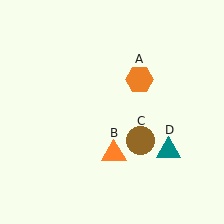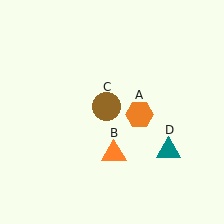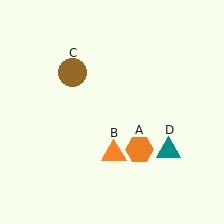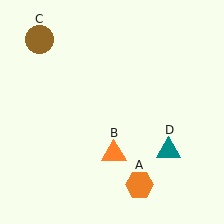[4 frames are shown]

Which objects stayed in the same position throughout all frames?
Orange triangle (object B) and teal triangle (object D) remained stationary.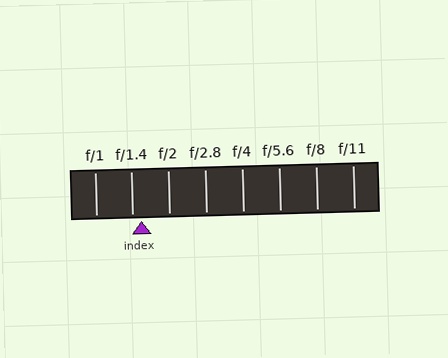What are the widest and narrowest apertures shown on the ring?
The widest aperture shown is f/1 and the narrowest is f/11.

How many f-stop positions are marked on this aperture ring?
There are 8 f-stop positions marked.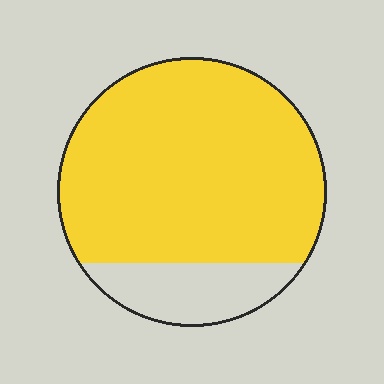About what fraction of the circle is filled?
About five sixths (5/6).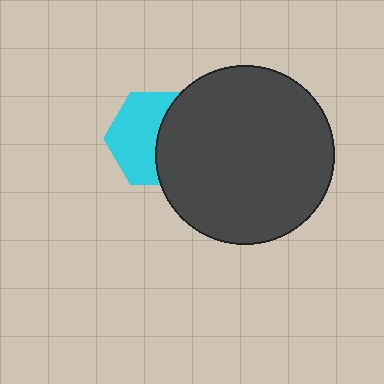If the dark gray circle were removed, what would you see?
You would see the complete cyan hexagon.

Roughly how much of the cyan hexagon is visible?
About half of it is visible (roughly 55%).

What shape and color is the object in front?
The object in front is a dark gray circle.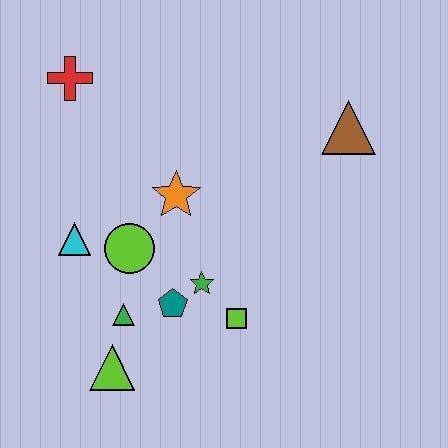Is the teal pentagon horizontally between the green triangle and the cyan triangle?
No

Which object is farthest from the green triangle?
The brown triangle is farthest from the green triangle.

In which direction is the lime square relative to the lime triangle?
The lime square is to the right of the lime triangle.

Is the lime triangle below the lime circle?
Yes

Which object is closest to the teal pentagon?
The green star is closest to the teal pentagon.